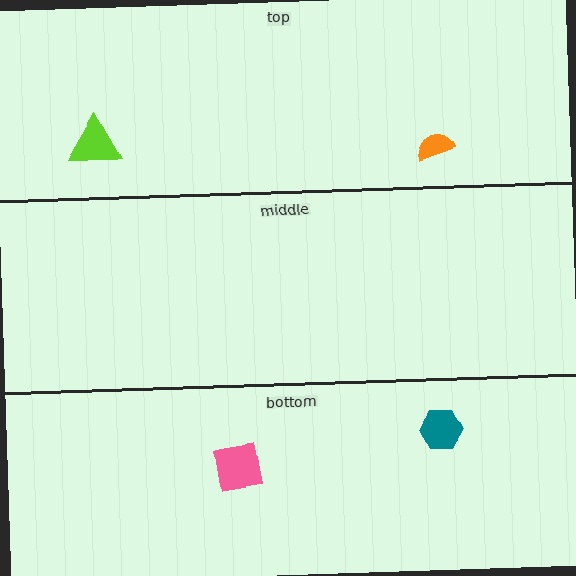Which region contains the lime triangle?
The top region.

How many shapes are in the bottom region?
2.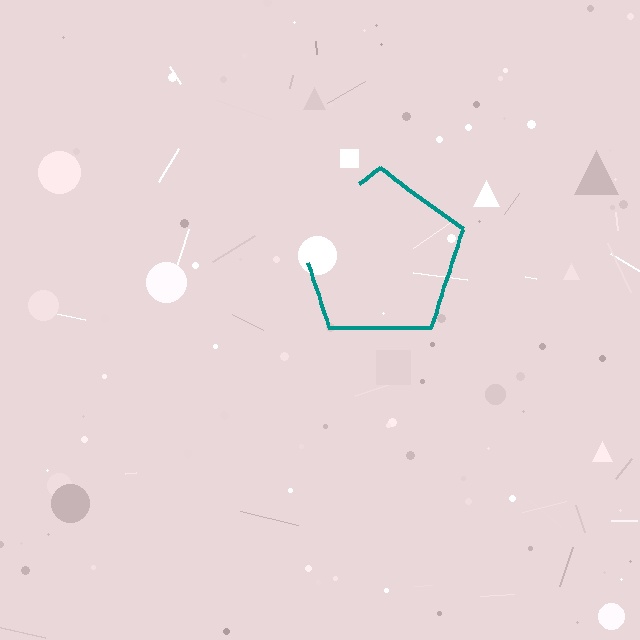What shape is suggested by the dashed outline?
The dashed outline suggests a pentagon.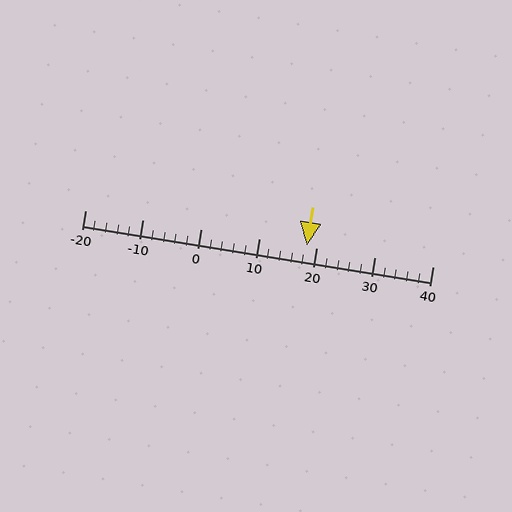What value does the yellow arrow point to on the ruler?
The yellow arrow points to approximately 18.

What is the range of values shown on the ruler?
The ruler shows values from -20 to 40.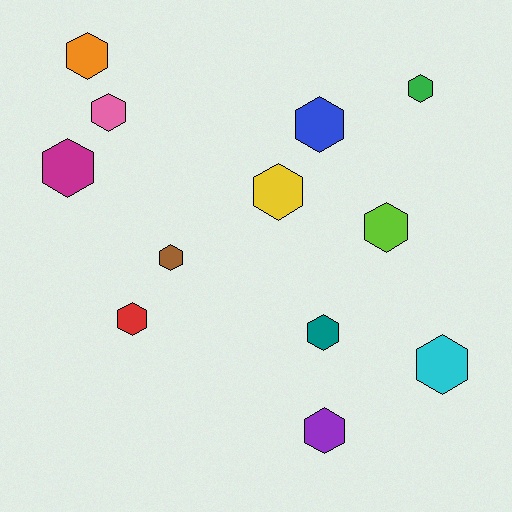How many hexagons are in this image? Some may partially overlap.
There are 12 hexagons.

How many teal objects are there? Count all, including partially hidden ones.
There is 1 teal object.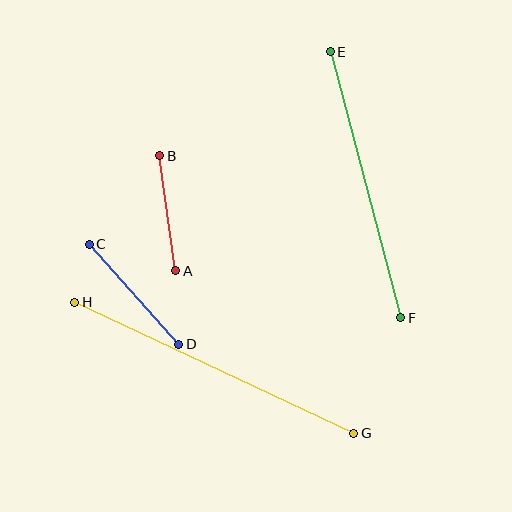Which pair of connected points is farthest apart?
Points G and H are farthest apart.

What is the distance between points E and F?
The distance is approximately 275 pixels.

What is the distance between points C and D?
The distance is approximately 134 pixels.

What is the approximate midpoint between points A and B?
The midpoint is at approximately (168, 213) pixels.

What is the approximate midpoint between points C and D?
The midpoint is at approximately (134, 294) pixels.